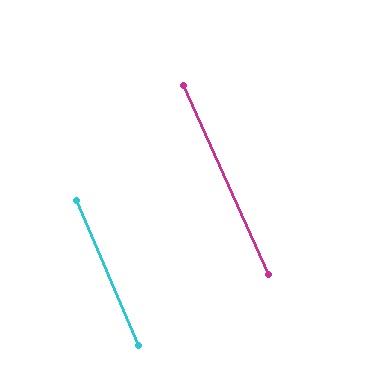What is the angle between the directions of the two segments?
Approximately 1 degree.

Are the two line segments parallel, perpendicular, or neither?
Parallel — their directions differ by only 0.8°.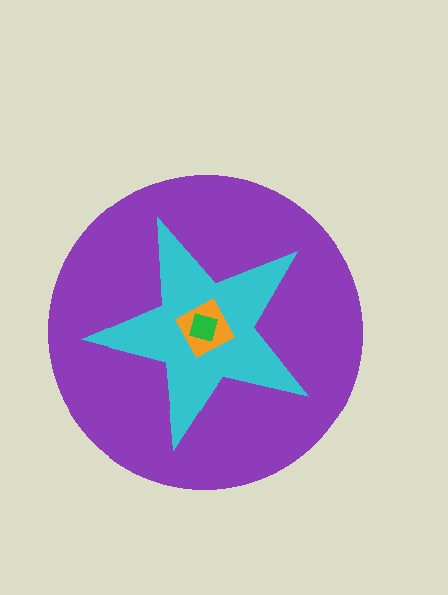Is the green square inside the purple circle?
Yes.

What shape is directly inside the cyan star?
The orange diamond.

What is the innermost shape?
The green square.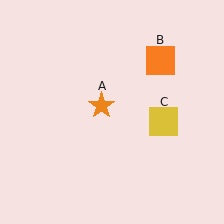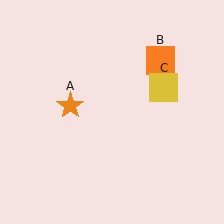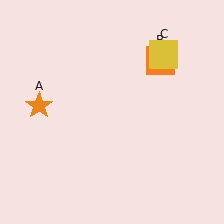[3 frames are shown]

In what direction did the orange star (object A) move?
The orange star (object A) moved left.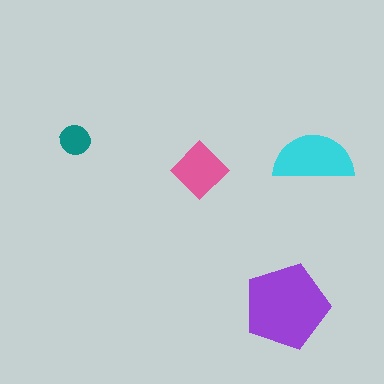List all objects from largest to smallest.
The purple pentagon, the cyan semicircle, the pink diamond, the teal circle.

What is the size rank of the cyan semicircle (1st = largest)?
2nd.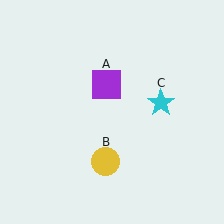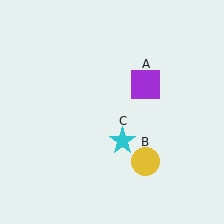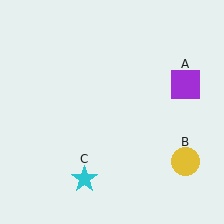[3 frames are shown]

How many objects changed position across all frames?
3 objects changed position: purple square (object A), yellow circle (object B), cyan star (object C).